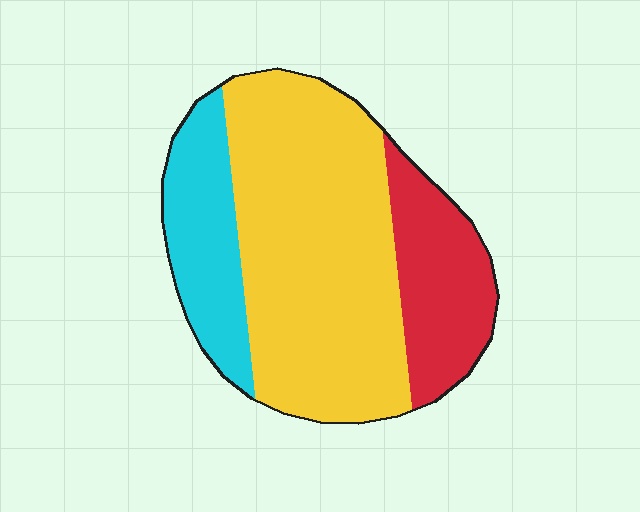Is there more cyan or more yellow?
Yellow.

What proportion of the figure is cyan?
Cyan takes up about one fifth (1/5) of the figure.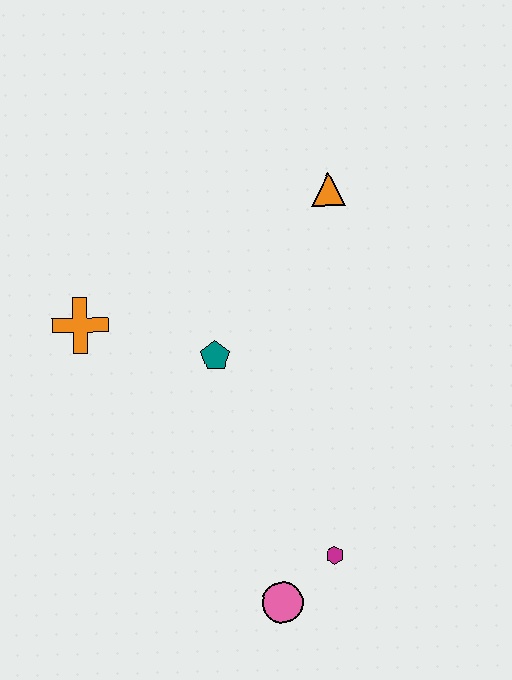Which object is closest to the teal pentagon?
The orange cross is closest to the teal pentagon.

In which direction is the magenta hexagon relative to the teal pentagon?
The magenta hexagon is below the teal pentagon.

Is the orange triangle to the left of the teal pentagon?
No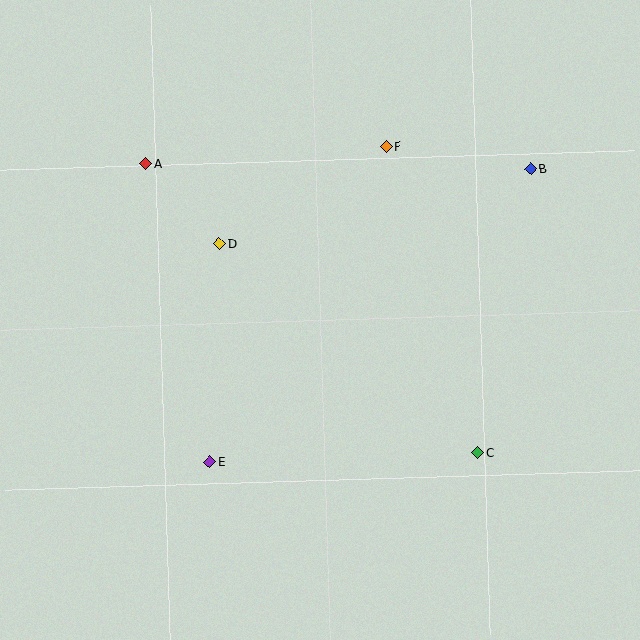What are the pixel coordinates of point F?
Point F is at (386, 147).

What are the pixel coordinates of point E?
Point E is at (210, 462).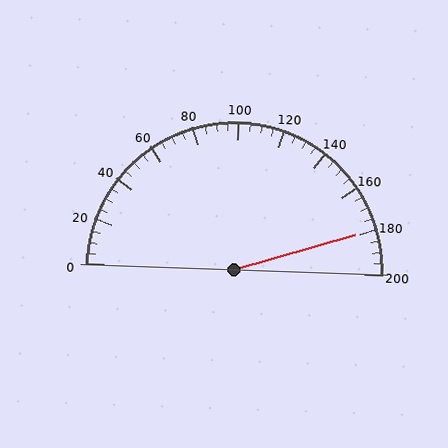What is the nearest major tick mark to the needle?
The nearest major tick mark is 180.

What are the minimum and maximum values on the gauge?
The gauge ranges from 0 to 200.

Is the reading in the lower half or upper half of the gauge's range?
The reading is in the upper half of the range (0 to 200).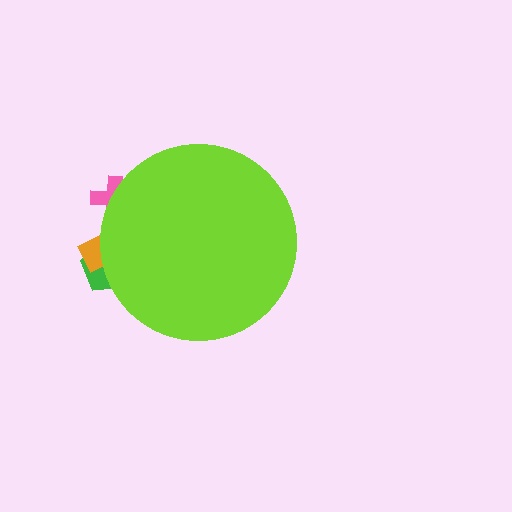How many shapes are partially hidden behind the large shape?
3 shapes are partially hidden.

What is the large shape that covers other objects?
A lime circle.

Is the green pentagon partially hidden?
Yes, the green pentagon is partially hidden behind the lime circle.